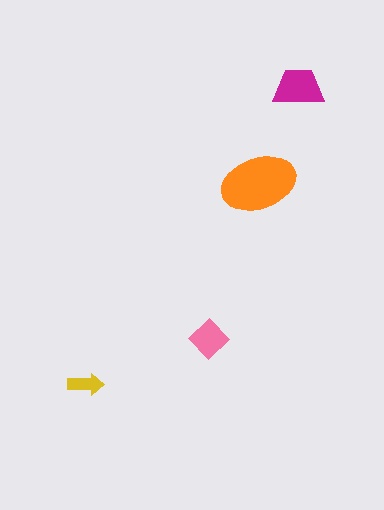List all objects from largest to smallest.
The orange ellipse, the magenta trapezoid, the pink diamond, the yellow arrow.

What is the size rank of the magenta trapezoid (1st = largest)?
2nd.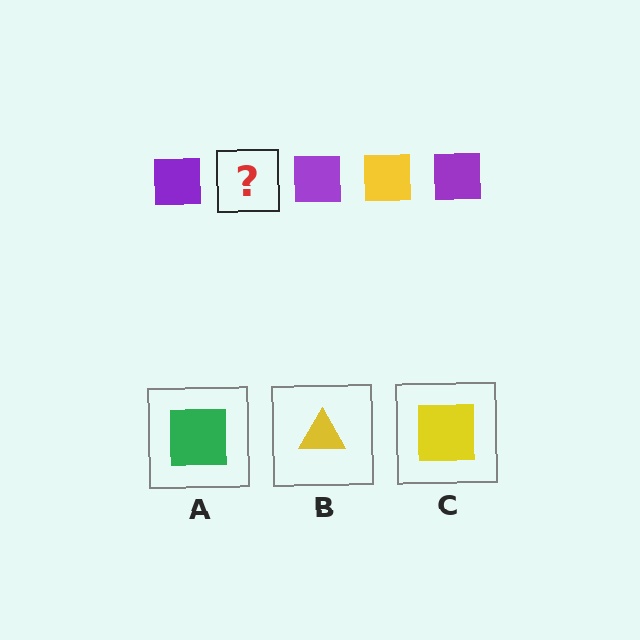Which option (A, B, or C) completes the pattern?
C.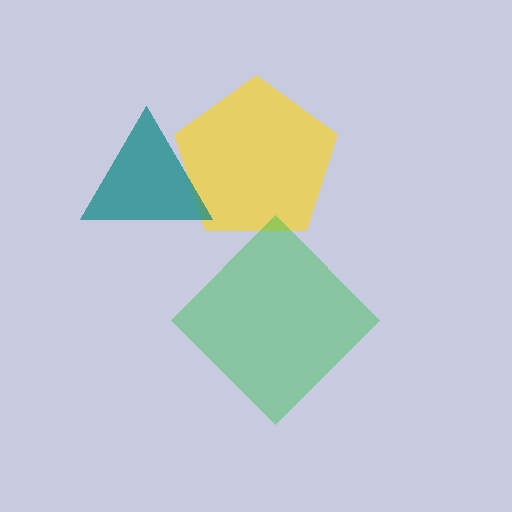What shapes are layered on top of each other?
The layered shapes are: a yellow pentagon, a teal triangle, a green diamond.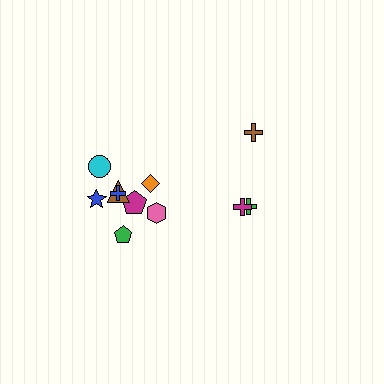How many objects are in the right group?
There are 3 objects.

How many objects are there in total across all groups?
There are 11 objects.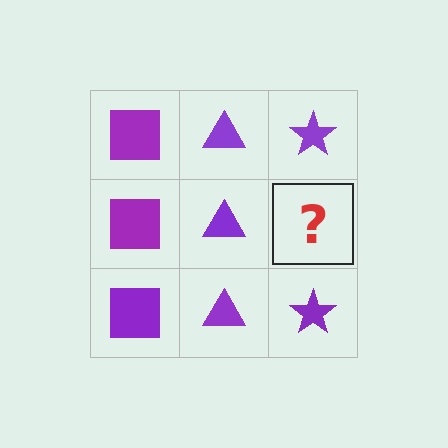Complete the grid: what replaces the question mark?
The question mark should be replaced with a purple star.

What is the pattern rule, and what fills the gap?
The rule is that each column has a consistent shape. The gap should be filled with a purple star.